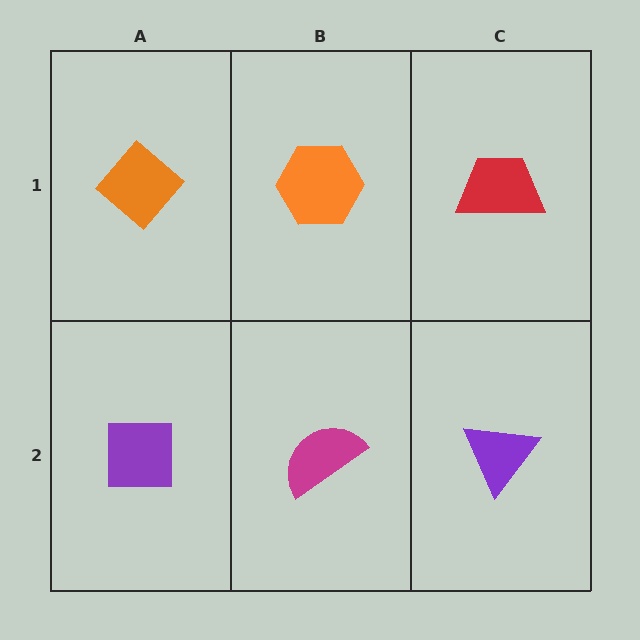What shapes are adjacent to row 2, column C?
A red trapezoid (row 1, column C), a magenta semicircle (row 2, column B).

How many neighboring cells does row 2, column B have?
3.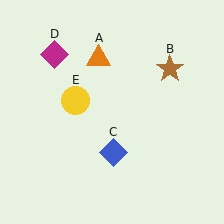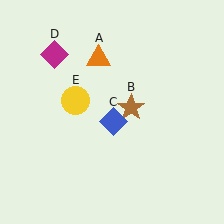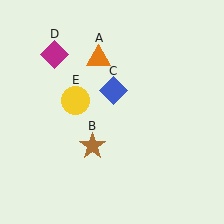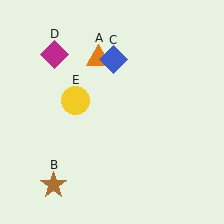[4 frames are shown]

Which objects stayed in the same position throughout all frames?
Orange triangle (object A) and magenta diamond (object D) and yellow circle (object E) remained stationary.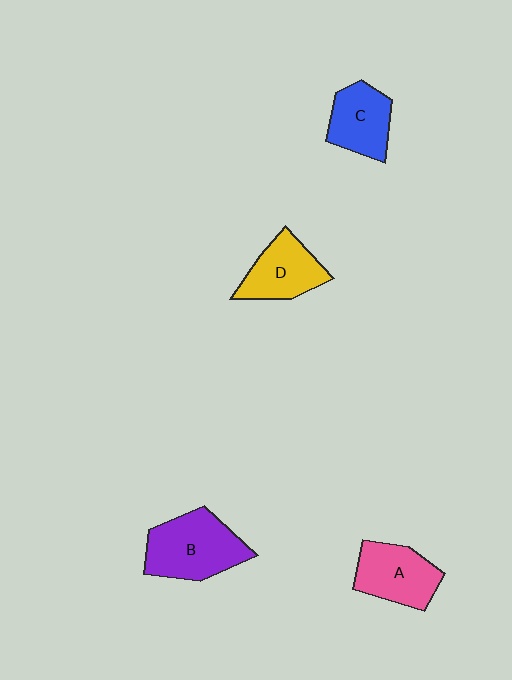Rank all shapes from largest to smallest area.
From largest to smallest: B (purple), A (pink), D (yellow), C (blue).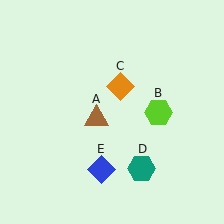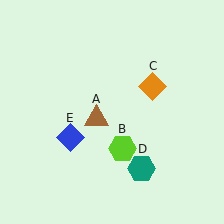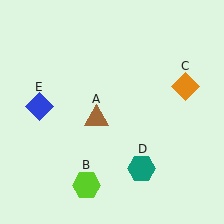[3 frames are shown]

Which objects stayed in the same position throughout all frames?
Brown triangle (object A) and teal hexagon (object D) remained stationary.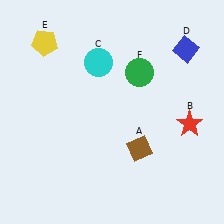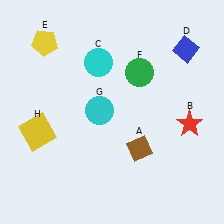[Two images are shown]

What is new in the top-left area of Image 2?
A cyan circle (G) was added in the top-left area of Image 2.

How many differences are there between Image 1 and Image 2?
There are 2 differences between the two images.